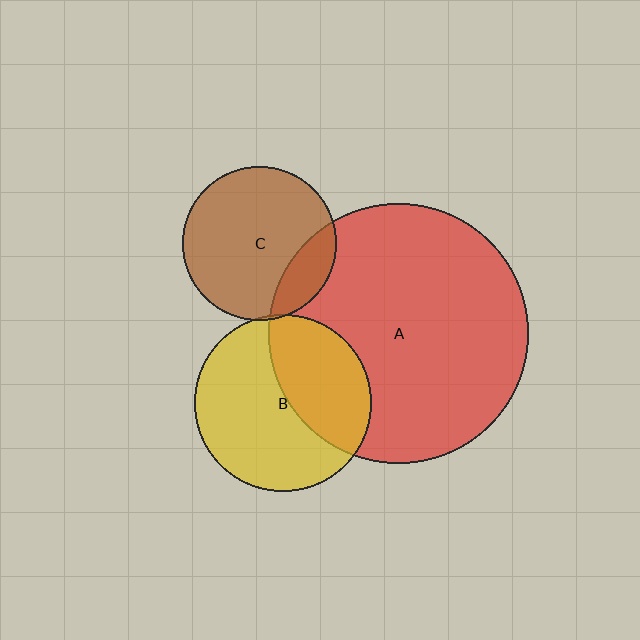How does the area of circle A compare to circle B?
Approximately 2.2 times.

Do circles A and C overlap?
Yes.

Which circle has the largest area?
Circle A (red).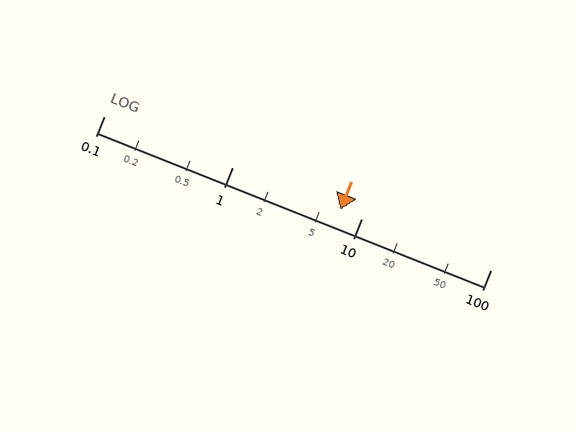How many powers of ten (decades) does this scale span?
The scale spans 3 decades, from 0.1 to 100.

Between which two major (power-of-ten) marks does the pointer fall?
The pointer is between 1 and 10.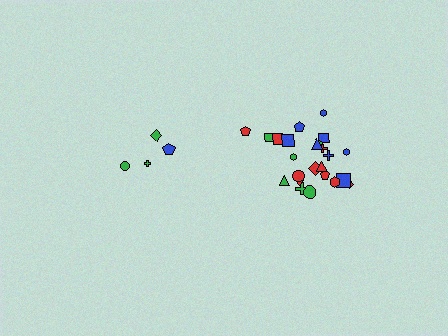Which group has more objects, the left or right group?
The right group.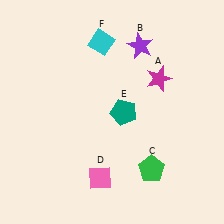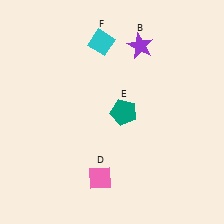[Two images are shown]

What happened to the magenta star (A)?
The magenta star (A) was removed in Image 2. It was in the top-right area of Image 1.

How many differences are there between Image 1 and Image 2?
There are 2 differences between the two images.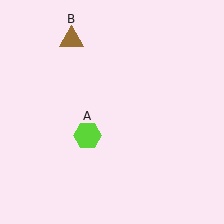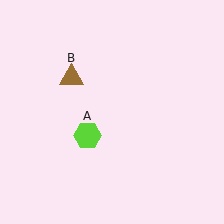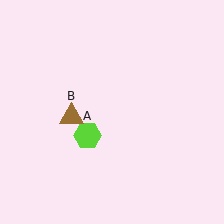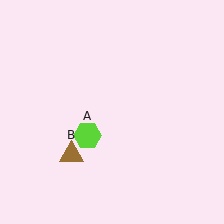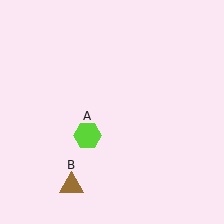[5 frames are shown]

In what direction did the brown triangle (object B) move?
The brown triangle (object B) moved down.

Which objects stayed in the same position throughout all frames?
Lime hexagon (object A) remained stationary.